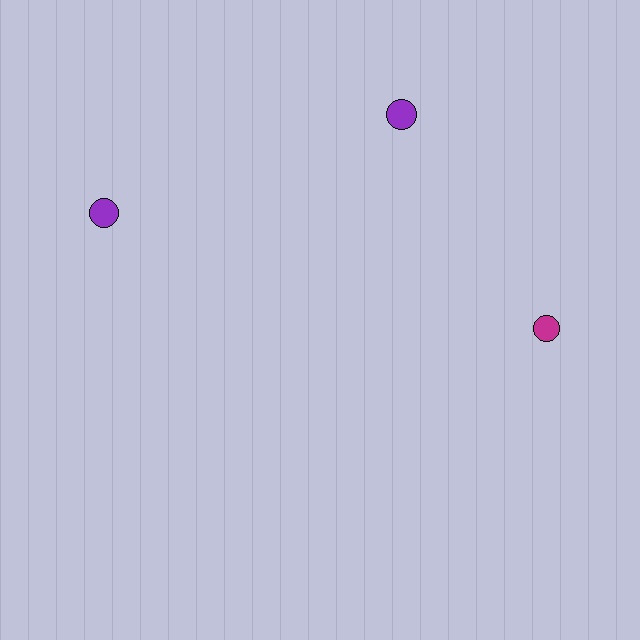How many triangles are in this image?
There are no triangles.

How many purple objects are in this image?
There are 2 purple objects.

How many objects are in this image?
There are 3 objects.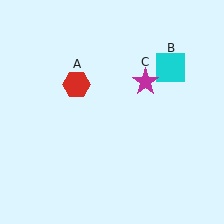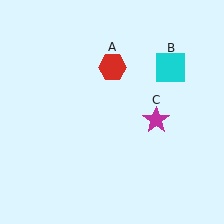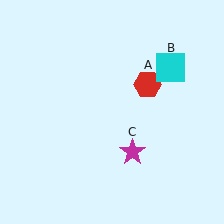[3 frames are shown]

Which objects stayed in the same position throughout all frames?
Cyan square (object B) remained stationary.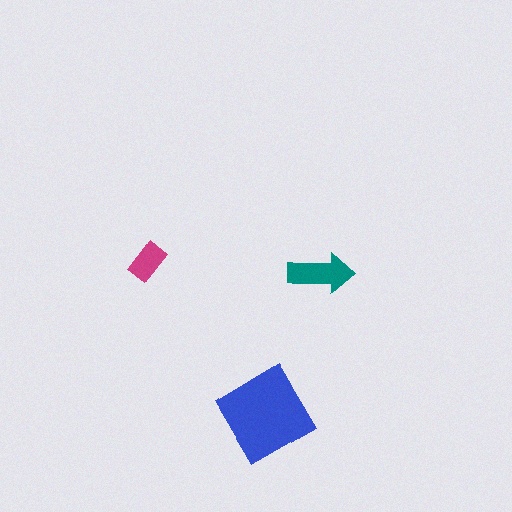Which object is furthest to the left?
The magenta rectangle is leftmost.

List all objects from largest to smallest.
The blue diamond, the teal arrow, the magenta rectangle.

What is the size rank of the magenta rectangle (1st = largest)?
3rd.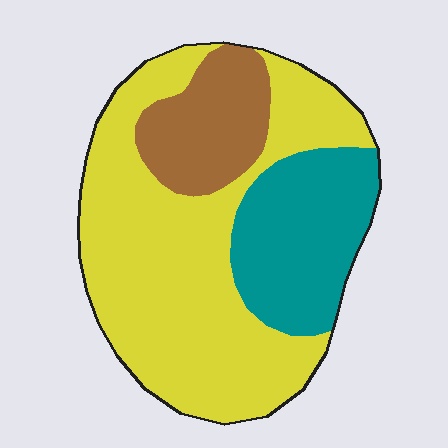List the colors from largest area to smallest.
From largest to smallest: yellow, teal, brown.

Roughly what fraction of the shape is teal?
Teal covers roughly 25% of the shape.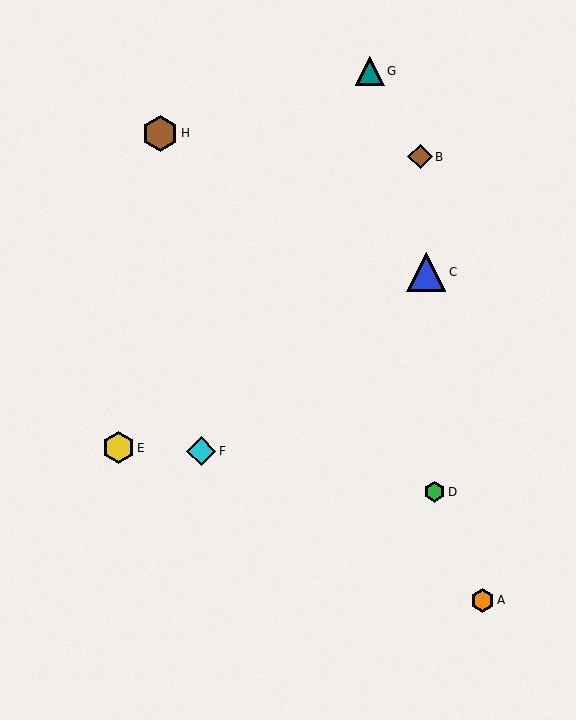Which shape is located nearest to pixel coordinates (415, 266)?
The blue triangle (labeled C) at (426, 272) is nearest to that location.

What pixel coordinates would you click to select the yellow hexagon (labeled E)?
Click at (118, 448) to select the yellow hexagon E.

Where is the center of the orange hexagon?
The center of the orange hexagon is at (482, 600).